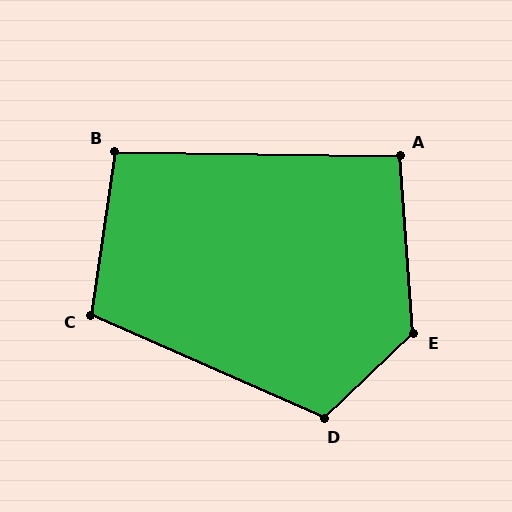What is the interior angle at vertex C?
Approximately 105 degrees (obtuse).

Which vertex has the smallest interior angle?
A, at approximately 95 degrees.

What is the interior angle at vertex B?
Approximately 98 degrees (obtuse).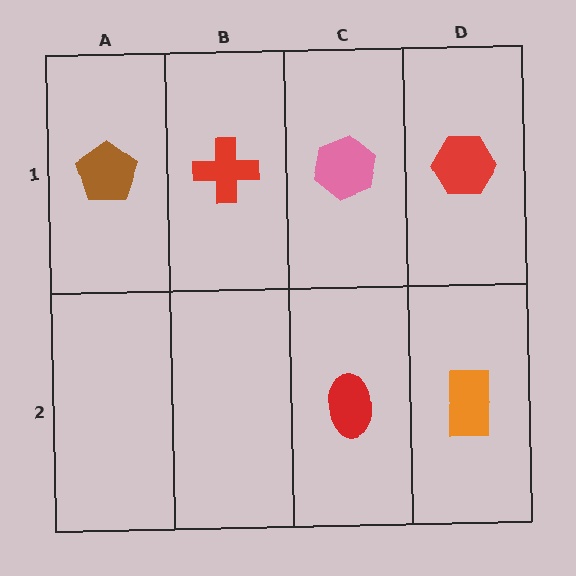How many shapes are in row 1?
4 shapes.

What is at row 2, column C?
A red ellipse.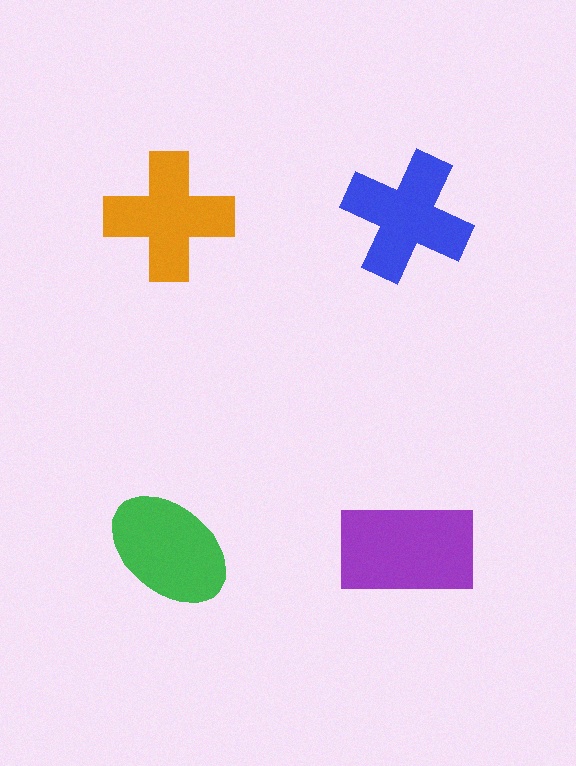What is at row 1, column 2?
A blue cross.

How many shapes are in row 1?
2 shapes.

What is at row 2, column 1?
A green ellipse.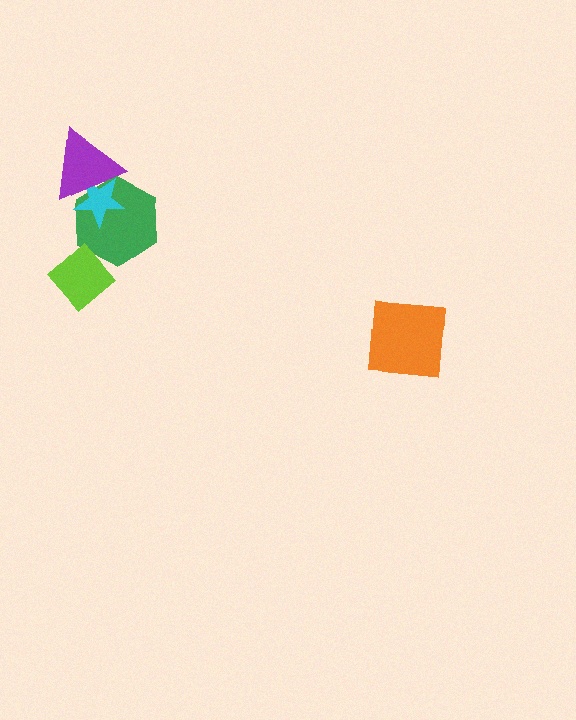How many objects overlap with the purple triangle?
2 objects overlap with the purple triangle.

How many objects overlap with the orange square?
0 objects overlap with the orange square.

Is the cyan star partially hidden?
Yes, it is partially covered by another shape.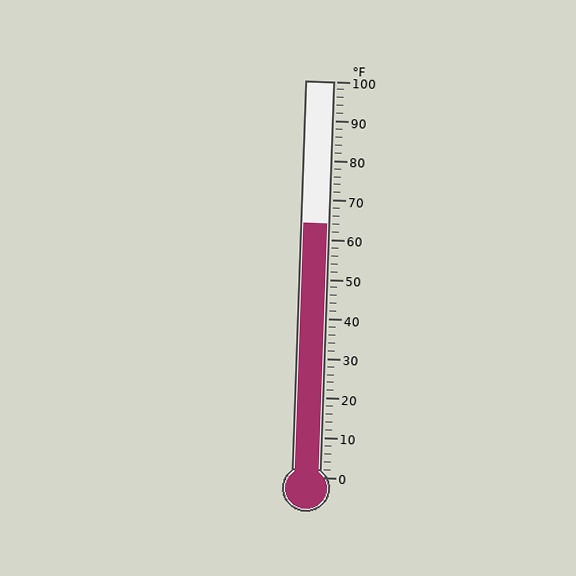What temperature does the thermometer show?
The thermometer shows approximately 64°F.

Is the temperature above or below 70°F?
The temperature is below 70°F.